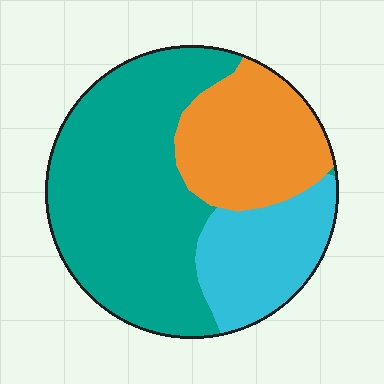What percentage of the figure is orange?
Orange covers roughly 25% of the figure.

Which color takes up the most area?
Teal, at roughly 55%.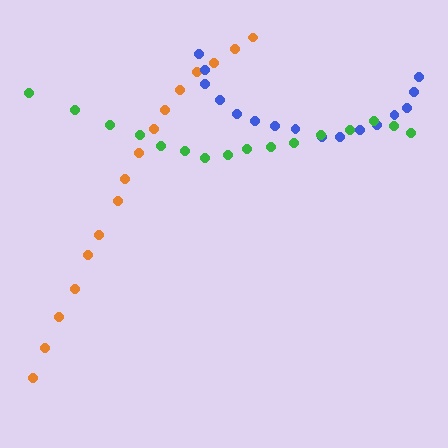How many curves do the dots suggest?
There are 3 distinct paths.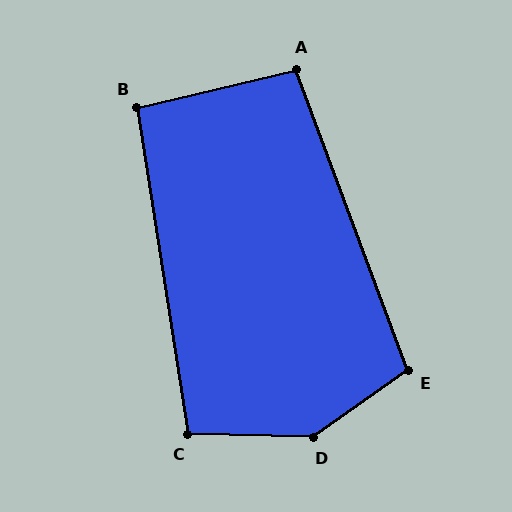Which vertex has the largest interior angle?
D, at approximately 143 degrees.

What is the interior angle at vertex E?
Approximately 105 degrees (obtuse).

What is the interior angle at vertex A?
Approximately 97 degrees (obtuse).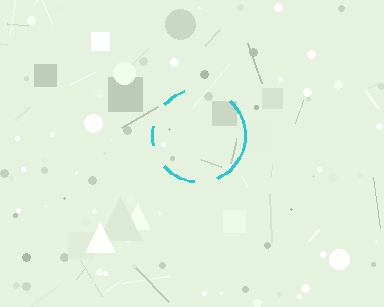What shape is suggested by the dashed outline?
The dashed outline suggests a circle.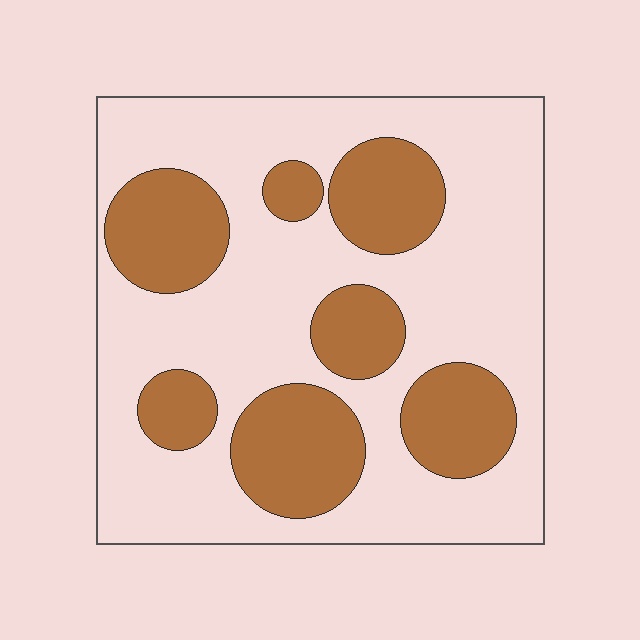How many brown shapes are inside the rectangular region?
7.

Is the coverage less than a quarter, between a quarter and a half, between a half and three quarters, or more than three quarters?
Between a quarter and a half.